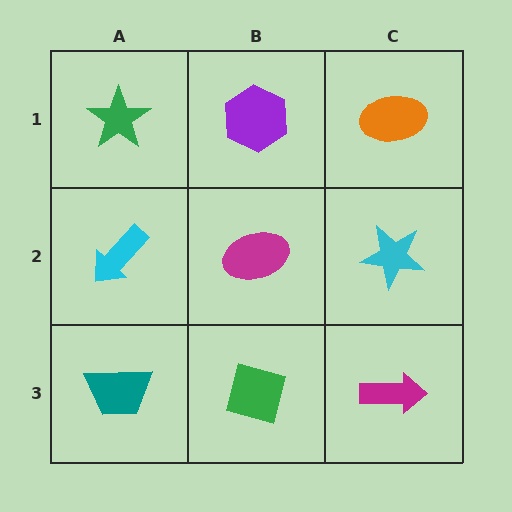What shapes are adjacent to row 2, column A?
A green star (row 1, column A), a teal trapezoid (row 3, column A), a magenta ellipse (row 2, column B).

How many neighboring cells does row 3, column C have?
2.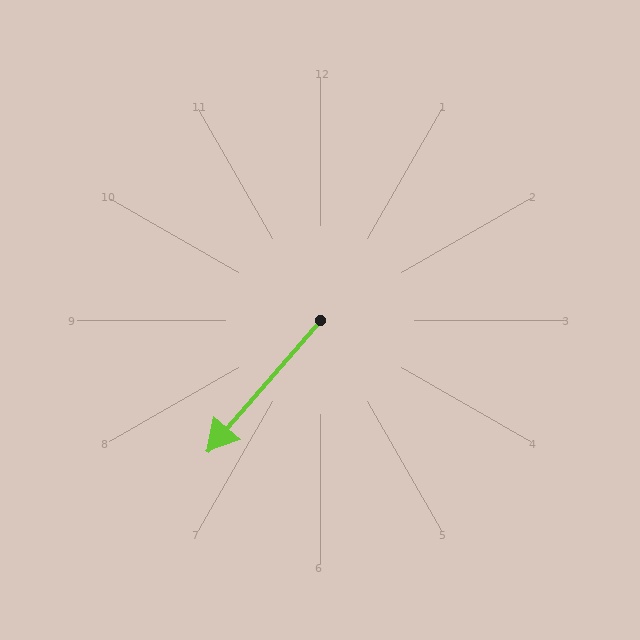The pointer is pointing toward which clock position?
Roughly 7 o'clock.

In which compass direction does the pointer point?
Southwest.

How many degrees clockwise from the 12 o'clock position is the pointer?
Approximately 221 degrees.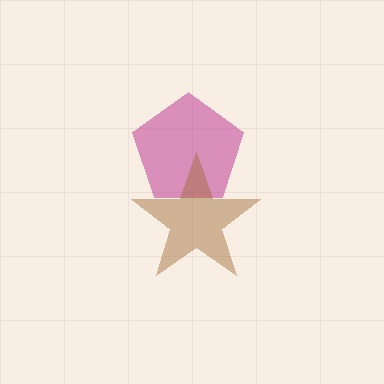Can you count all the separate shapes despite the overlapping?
Yes, there are 2 separate shapes.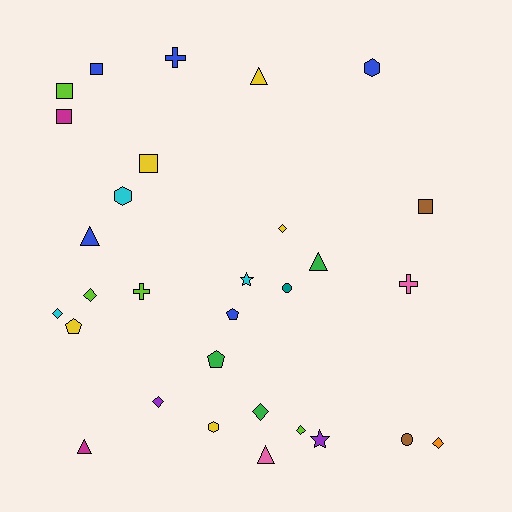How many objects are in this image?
There are 30 objects.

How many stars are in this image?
There are 2 stars.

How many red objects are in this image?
There are no red objects.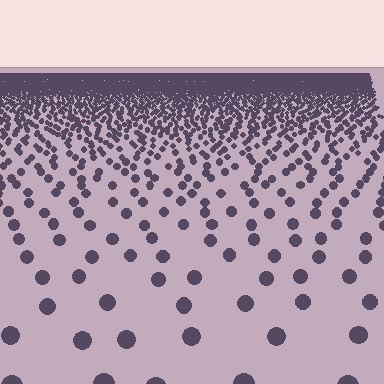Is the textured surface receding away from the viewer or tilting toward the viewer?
The surface is receding away from the viewer. Texture elements get smaller and denser toward the top.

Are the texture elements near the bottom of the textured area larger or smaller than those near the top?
Larger. Near the bottom, elements are closer to the viewer and appear at a bigger on-screen size.